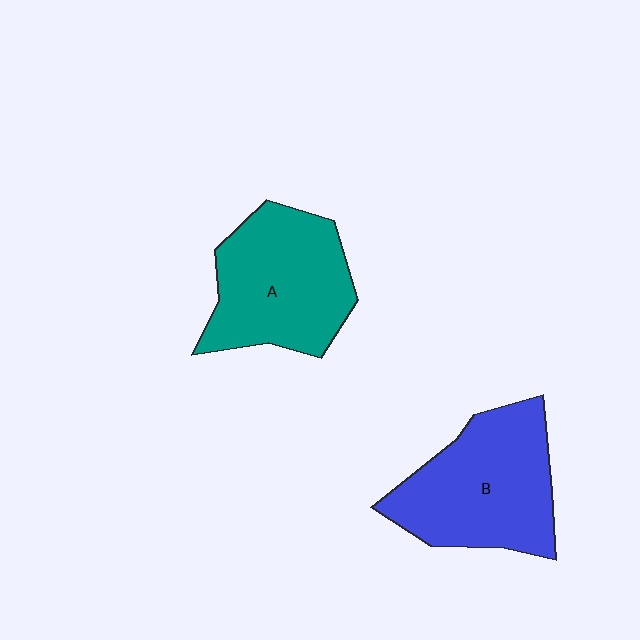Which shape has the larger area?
Shape B (blue).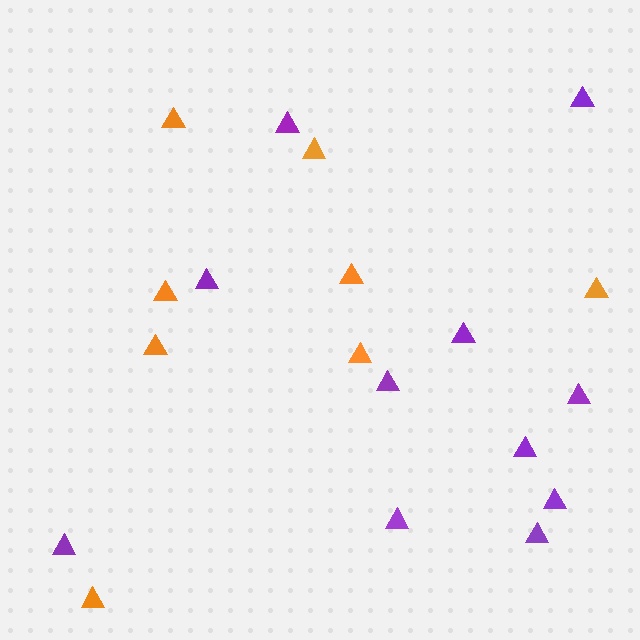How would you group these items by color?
There are 2 groups: one group of orange triangles (8) and one group of purple triangles (11).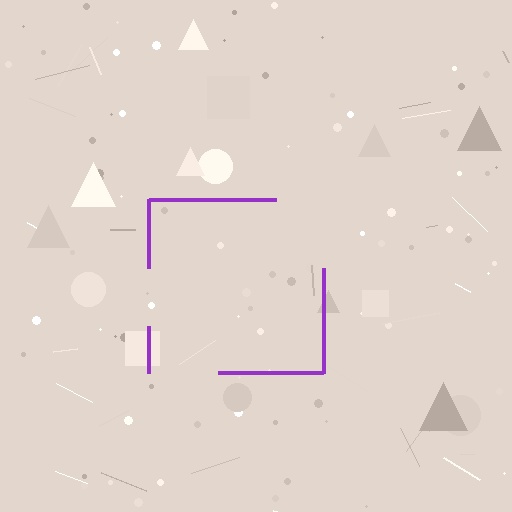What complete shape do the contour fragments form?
The contour fragments form a square.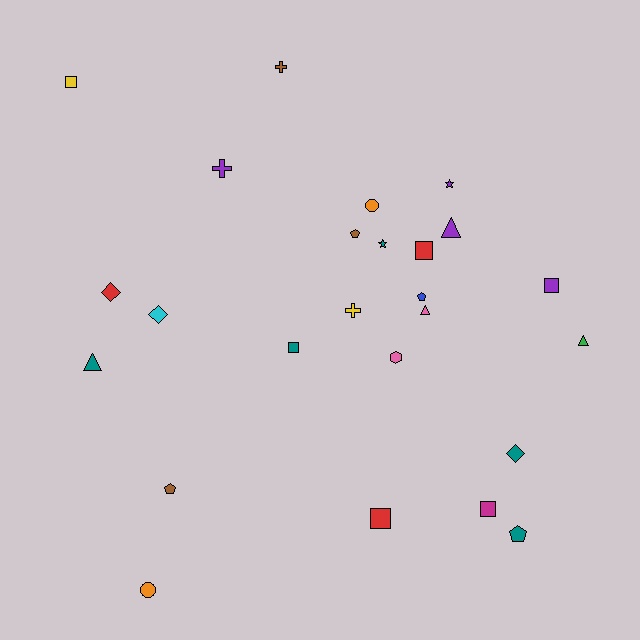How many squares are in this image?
There are 6 squares.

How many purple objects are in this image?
There are 4 purple objects.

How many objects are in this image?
There are 25 objects.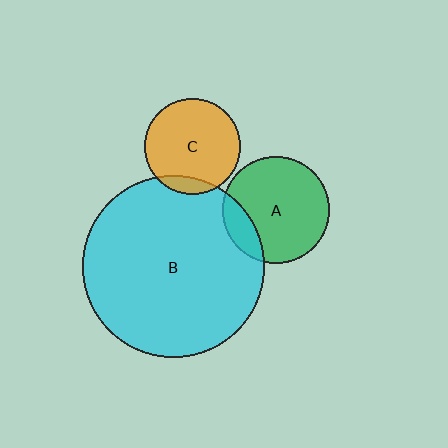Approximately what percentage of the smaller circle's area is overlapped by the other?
Approximately 10%.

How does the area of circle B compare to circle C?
Approximately 3.6 times.